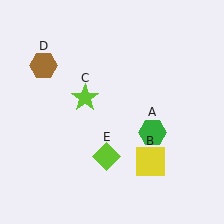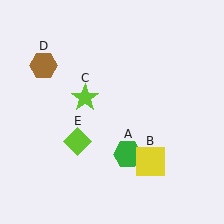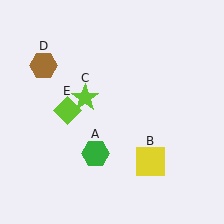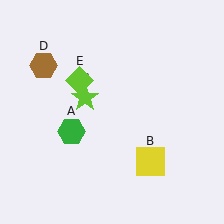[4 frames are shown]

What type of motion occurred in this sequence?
The green hexagon (object A), lime diamond (object E) rotated clockwise around the center of the scene.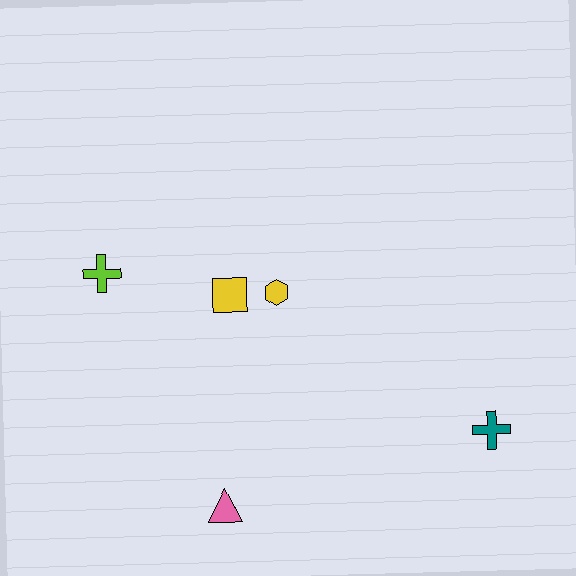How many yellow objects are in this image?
There are 2 yellow objects.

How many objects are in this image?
There are 5 objects.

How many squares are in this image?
There is 1 square.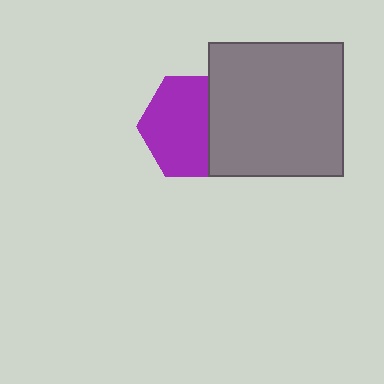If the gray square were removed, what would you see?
You would see the complete purple hexagon.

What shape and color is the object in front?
The object in front is a gray square.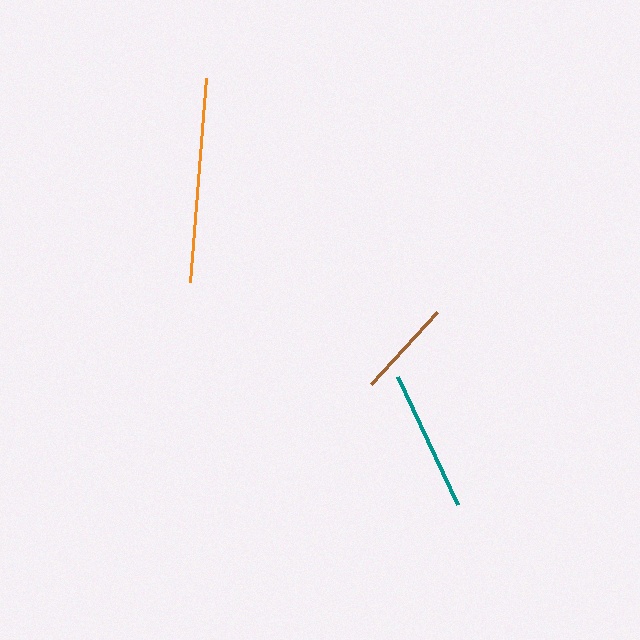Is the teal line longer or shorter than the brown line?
The teal line is longer than the brown line.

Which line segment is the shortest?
The brown line is the shortest at approximately 98 pixels.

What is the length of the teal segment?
The teal segment is approximately 141 pixels long.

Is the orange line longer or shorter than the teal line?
The orange line is longer than the teal line.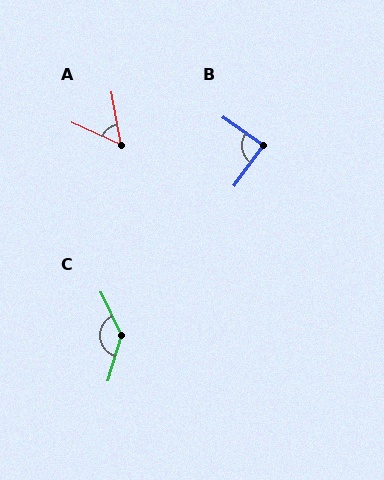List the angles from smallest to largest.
A (56°), B (88°), C (139°).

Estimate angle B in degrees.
Approximately 88 degrees.